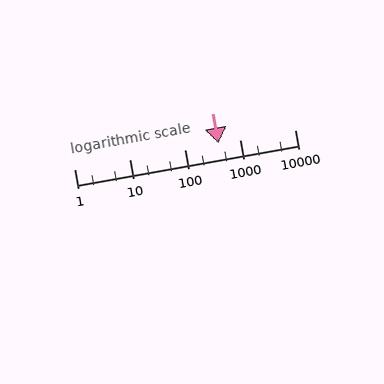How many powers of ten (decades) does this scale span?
The scale spans 4 decades, from 1 to 10000.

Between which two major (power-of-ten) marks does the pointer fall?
The pointer is between 100 and 1000.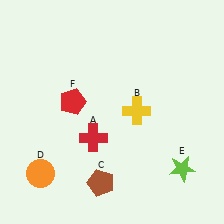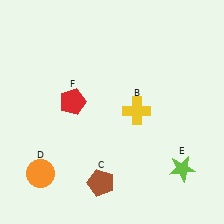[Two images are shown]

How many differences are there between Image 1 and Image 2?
There is 1 difference between the two images.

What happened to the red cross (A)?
The red cross (A) was removed in Image 2. It was in the bottom-left area of Image 1.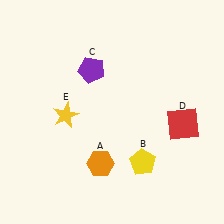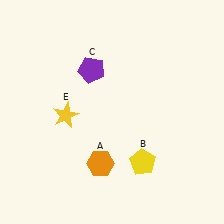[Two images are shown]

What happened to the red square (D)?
The red square (D) was removed in Image 2. It was in the bottom-right area of Image 1.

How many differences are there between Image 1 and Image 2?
There is 1 difference between the two images.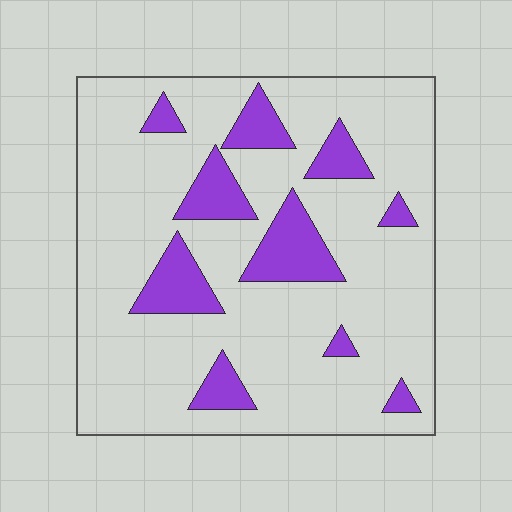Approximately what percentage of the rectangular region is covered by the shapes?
Approximately 20%.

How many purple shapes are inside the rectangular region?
10.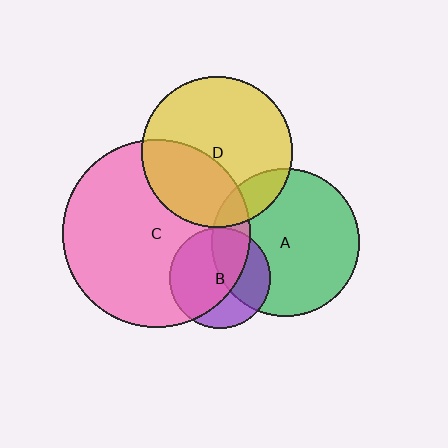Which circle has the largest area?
Circle C (pink).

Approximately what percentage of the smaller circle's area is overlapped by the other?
Approximately 35%.